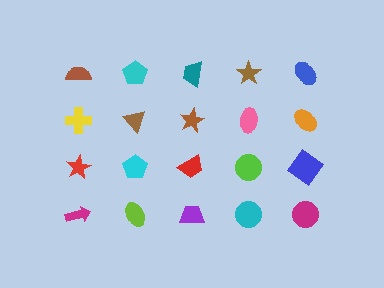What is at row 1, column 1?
A brown semicircle.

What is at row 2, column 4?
A pink ellipse.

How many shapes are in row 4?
5 shapes.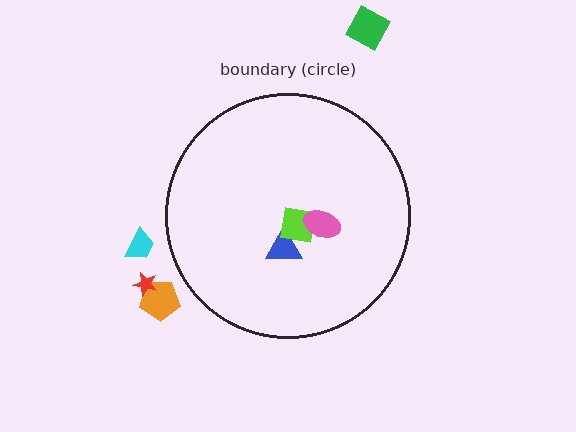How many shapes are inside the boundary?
3 inside, 4 outside.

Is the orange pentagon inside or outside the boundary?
Outside.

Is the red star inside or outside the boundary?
Outside.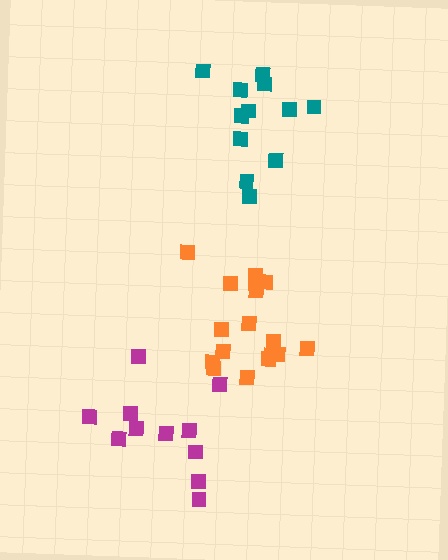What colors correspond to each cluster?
The clusters are colored: orange, teal, magenta.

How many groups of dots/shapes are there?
There are 3 groups.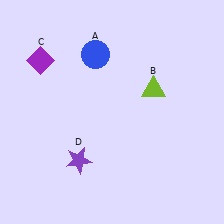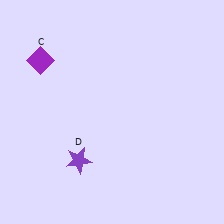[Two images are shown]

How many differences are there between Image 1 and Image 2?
There are 2 differences between the two images.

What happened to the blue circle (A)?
The blue circle (A) was removed in Image 2. It was in the top-left area of Image 1.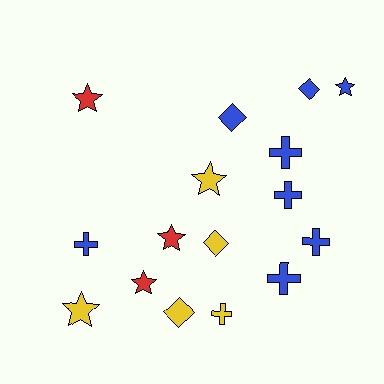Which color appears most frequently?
Blue, with 8 objects.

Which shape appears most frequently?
Star, with 6 objects.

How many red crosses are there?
There are no red crosses.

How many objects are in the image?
There are 16 objects.